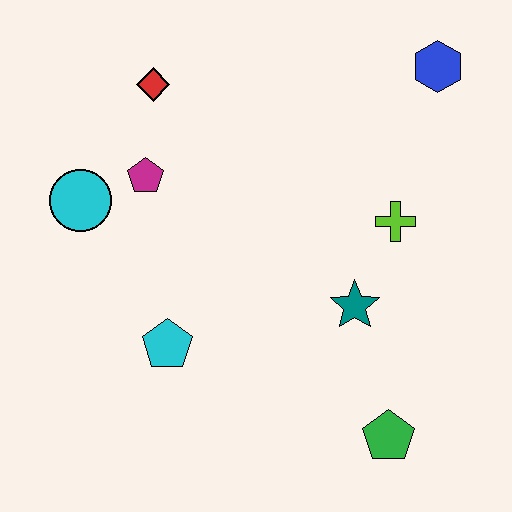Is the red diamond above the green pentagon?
Yes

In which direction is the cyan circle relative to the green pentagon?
The cyan circle is to the left of the green pentagon.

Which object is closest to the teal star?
The lime cross is closest to the teal star.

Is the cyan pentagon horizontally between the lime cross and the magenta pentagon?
Yes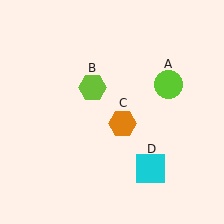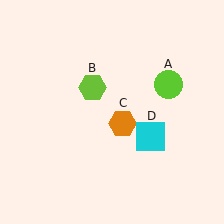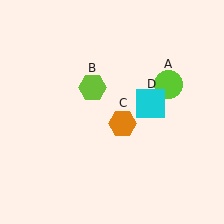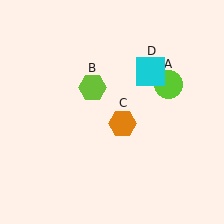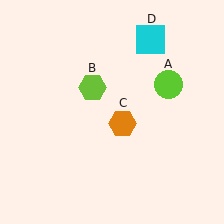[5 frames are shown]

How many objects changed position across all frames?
1 object changed position: cyan square (object D).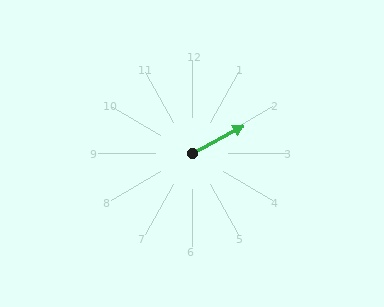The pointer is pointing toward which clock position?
Roughly 2 o'clock.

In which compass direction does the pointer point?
Northeast.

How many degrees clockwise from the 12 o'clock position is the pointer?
Approximately 62 degrees.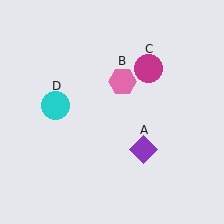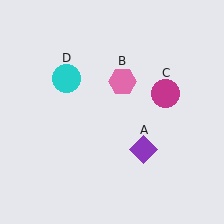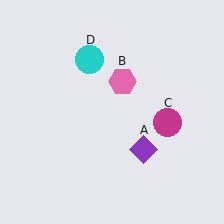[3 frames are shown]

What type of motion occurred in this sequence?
The magenta circle (object C), cyan circle (object D) rotated clockwise around the center of the scene.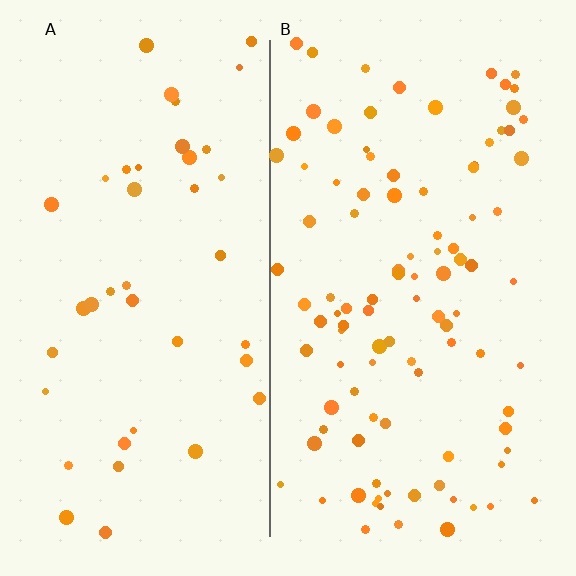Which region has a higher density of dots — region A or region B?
B (the right).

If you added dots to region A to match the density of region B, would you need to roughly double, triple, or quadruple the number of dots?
Approximately triple.